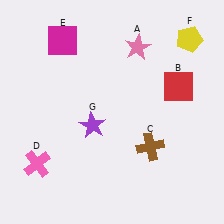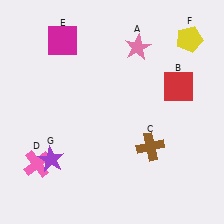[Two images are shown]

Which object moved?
The purple star (G) moved left.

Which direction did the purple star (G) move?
The purple star (G) moved left.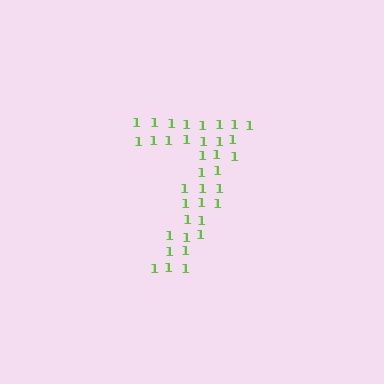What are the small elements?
The small elements are digit 1's.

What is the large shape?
The large shape is the digit 7.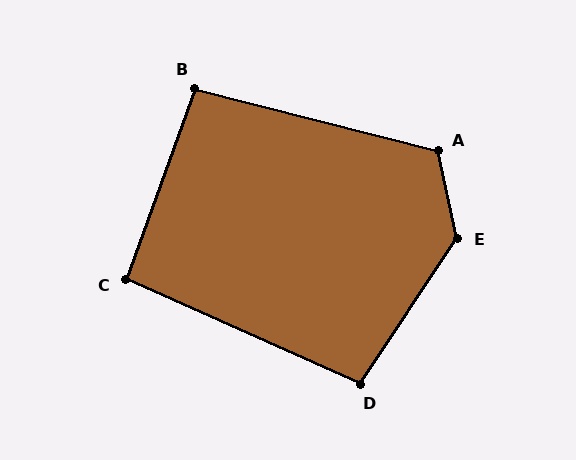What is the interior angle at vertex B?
Approximately 95 degrees (obtuse).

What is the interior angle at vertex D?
Approximately 100 degrees (obtuse).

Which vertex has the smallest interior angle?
C, at approximately 94 degrees.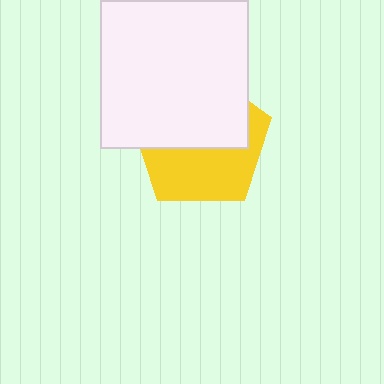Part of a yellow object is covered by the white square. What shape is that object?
It is a pentagon.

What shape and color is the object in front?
The object in front is a white square.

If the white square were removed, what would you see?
You would see the complete yellow pentagon.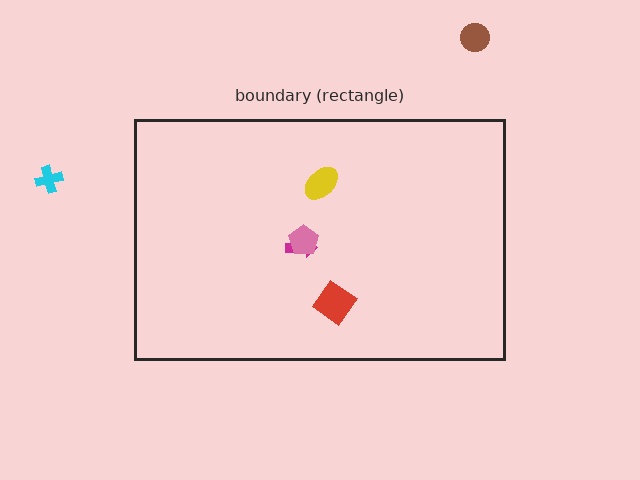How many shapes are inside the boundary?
4 inside, 2 outside.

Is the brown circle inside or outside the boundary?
Outside.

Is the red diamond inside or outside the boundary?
Inside.